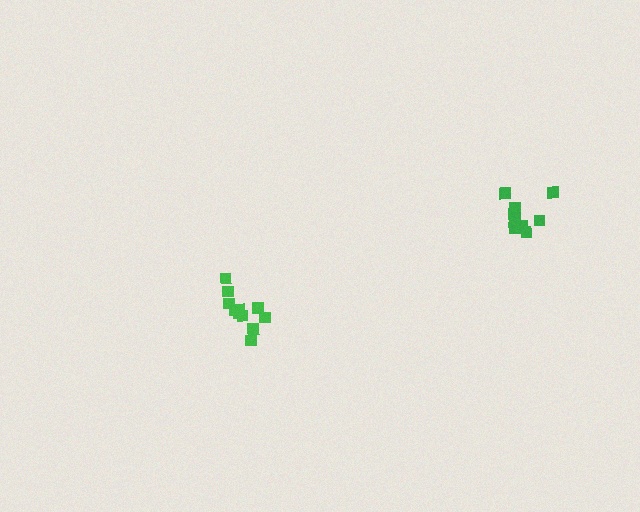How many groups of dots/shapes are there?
There are 2 groups.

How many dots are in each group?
Group 1: 11 dots, Group 2: 9 dots (20 total).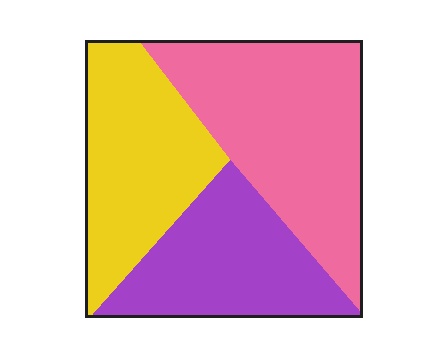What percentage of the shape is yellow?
Yellow takes up between a sixth and a third of the shape.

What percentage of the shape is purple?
Purple takes up about one quarter (1/4) of the shape.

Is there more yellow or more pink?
Pink.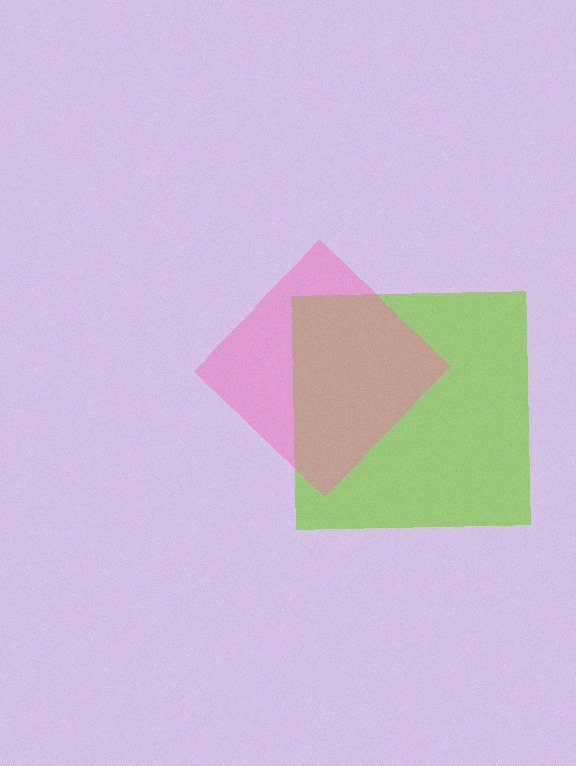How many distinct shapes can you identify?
There are 2 distinct shapes: a lime square, a pink diamond.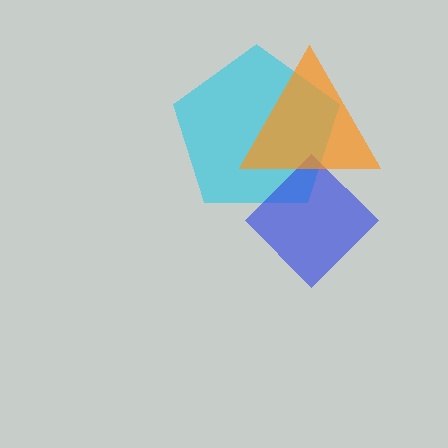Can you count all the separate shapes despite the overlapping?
Yes, there are 3 separate shapes.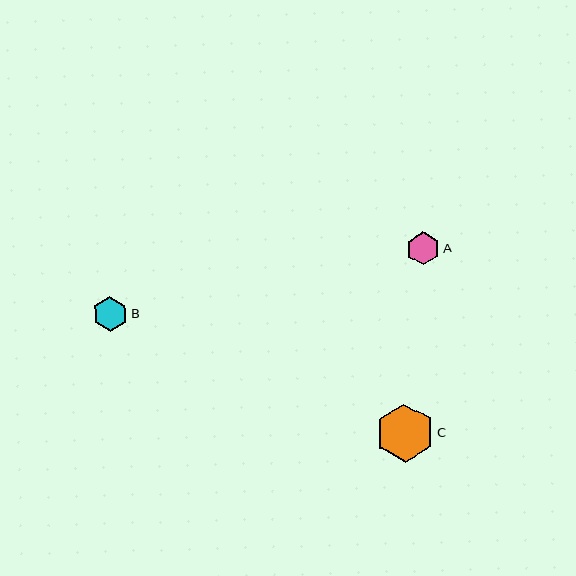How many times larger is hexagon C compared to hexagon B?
Hexagon C is approximately 1.7 times the size of hexagon B.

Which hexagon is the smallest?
Hexagon A is the smallest with a size of approximately 33 pixels.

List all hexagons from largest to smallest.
From largest to smallest: C, B, A.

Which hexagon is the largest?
Hexagon C is the largest with a size of approximately 58 pixels.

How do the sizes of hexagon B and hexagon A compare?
Hexagon B and hexagon A are approximately the same size.